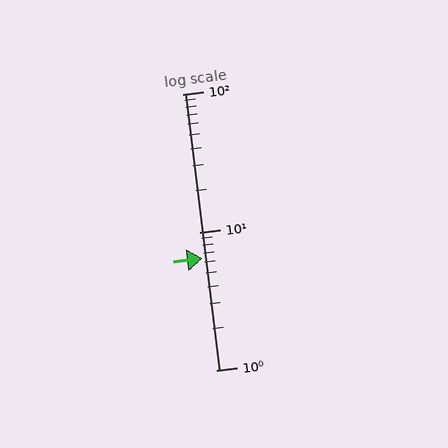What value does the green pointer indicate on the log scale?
The pointer indicates approximately 6.5.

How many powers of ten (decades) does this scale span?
The scale spans 2 decades, from 1 to 100.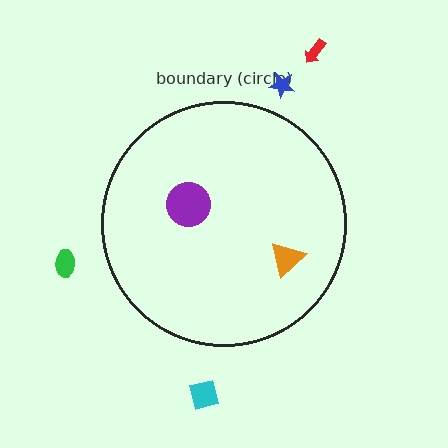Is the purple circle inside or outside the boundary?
Inside.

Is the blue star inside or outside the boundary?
Outside.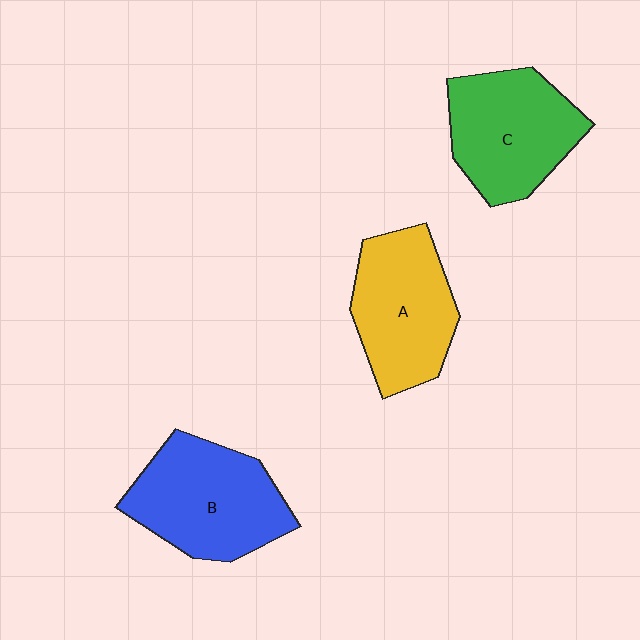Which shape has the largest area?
Shape B (blue).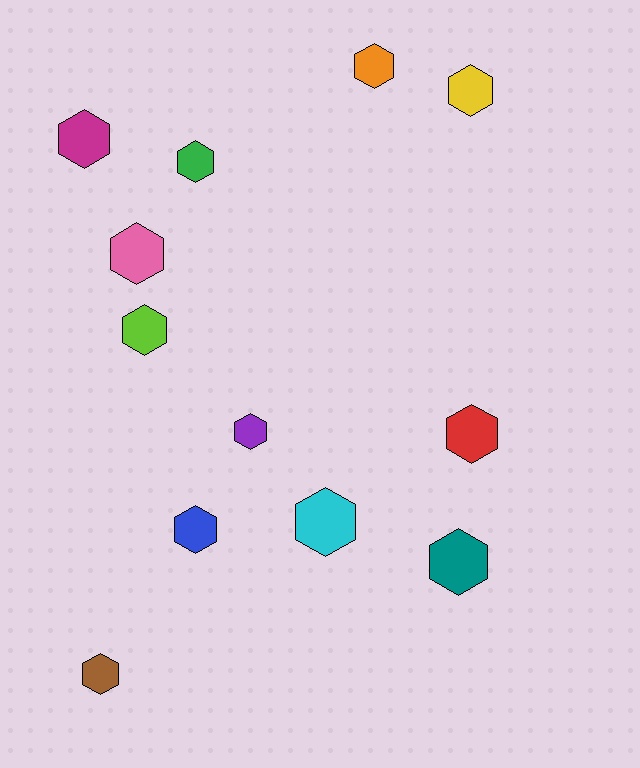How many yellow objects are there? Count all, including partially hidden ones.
There is 1 yellow object.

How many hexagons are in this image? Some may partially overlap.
There are 12 hexagons.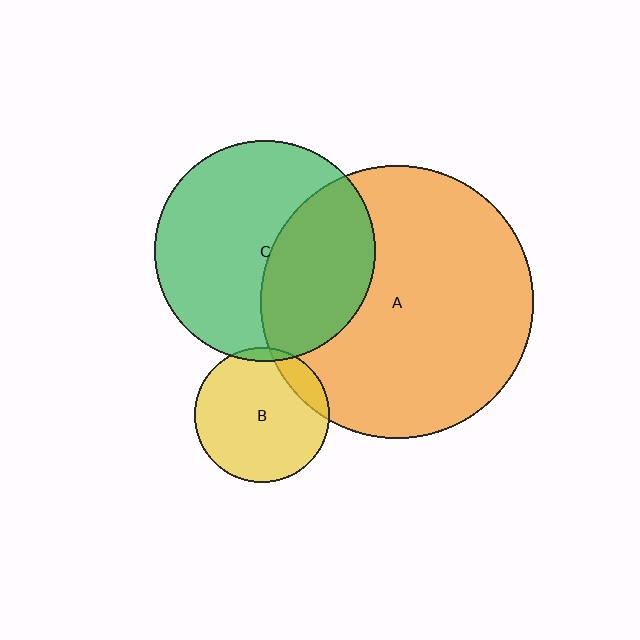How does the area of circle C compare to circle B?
Approximately 2.7 times.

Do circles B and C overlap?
Yes.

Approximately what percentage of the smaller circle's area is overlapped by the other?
Approximately 5%.